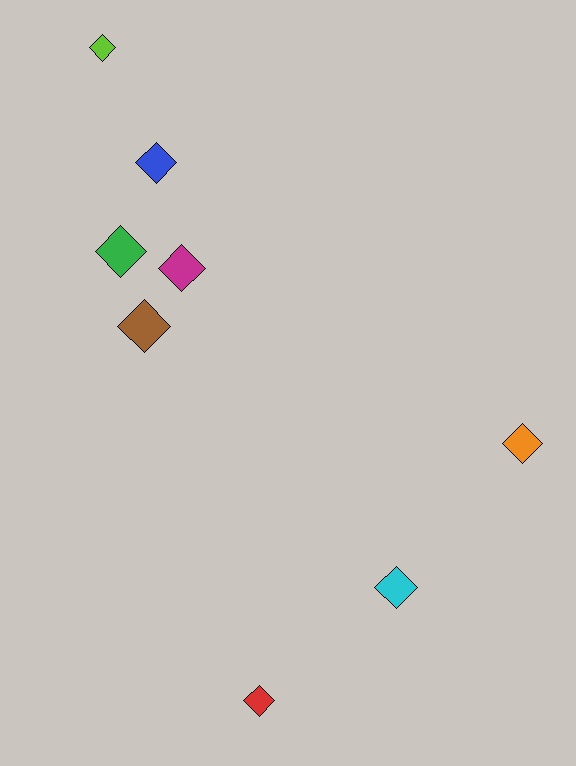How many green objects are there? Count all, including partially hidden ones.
There is 1 green object.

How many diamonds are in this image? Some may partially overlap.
There are 8 diamonds.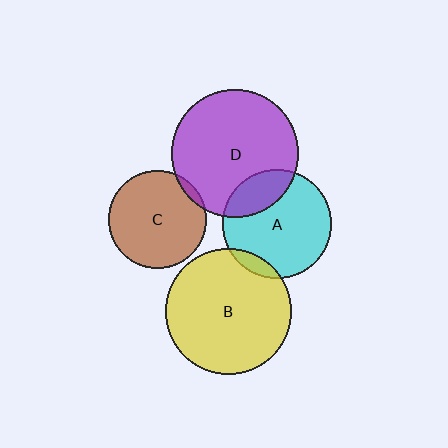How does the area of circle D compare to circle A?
Approximately 1.4 times.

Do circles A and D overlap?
Yes.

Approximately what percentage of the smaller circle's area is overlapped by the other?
Approximately 25%.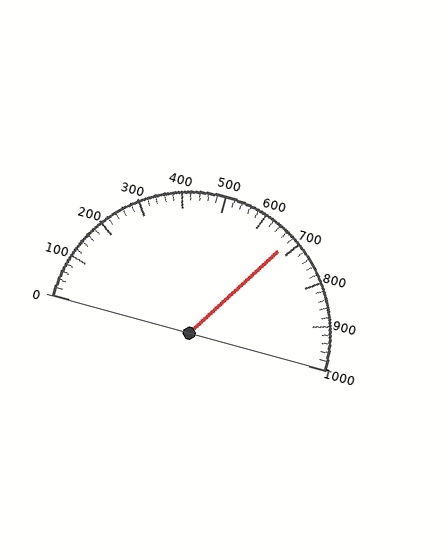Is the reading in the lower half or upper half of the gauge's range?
The reading is in the upper half of the range (0 to 1000).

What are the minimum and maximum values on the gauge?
The gauge ranges from 0 to 1000.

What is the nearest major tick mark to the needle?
The nearest major tick mark is 700.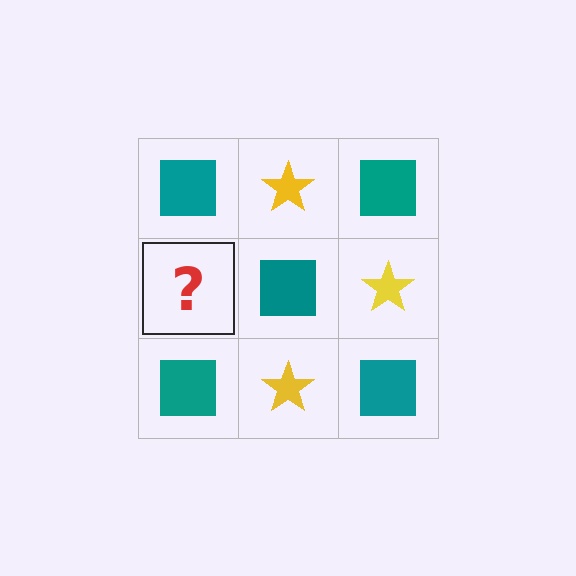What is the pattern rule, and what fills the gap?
The rule is that it alternates teal square and yellow star in a checkerboard pattern. The gap should be filled with a yellow star.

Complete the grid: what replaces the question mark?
The question mark should be replaced with a yellow star.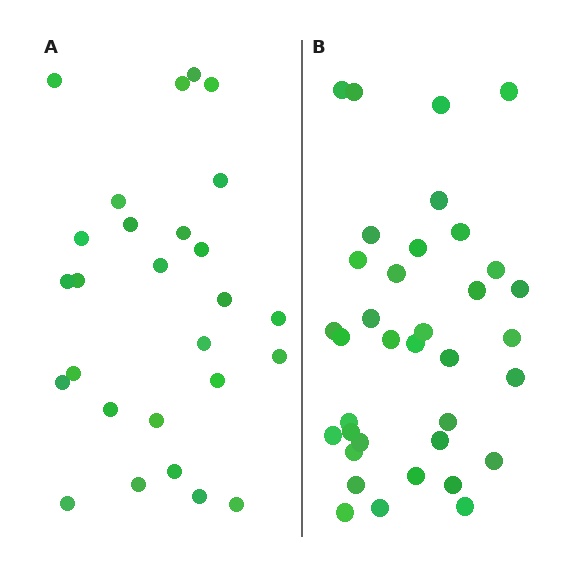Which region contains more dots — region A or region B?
Region B (the right region) has more dots.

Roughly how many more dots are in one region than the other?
Region B has roughly 8 or so more dots than region A.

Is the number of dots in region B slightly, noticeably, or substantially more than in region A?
Region B has noticeably more, but not dramatically so. The ratio is roughly 1.3 to 1.